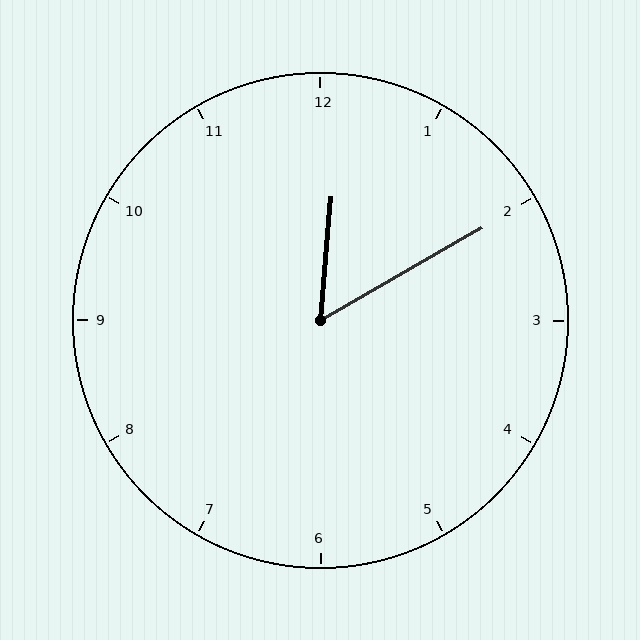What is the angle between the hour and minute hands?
Approximately 55 degrees.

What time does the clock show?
12:10.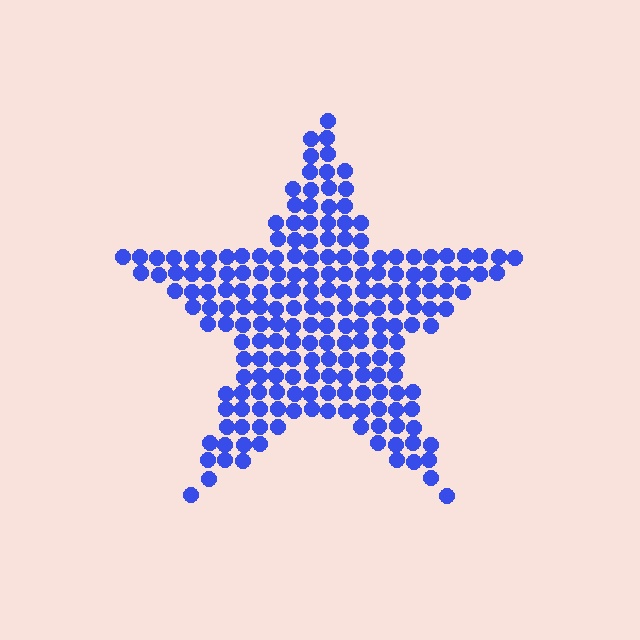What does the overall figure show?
The overall figure shows a star.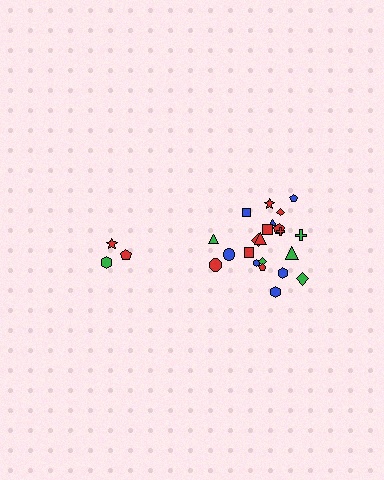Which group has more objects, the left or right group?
The right group.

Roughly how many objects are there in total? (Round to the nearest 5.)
Roughly 25 objects in total.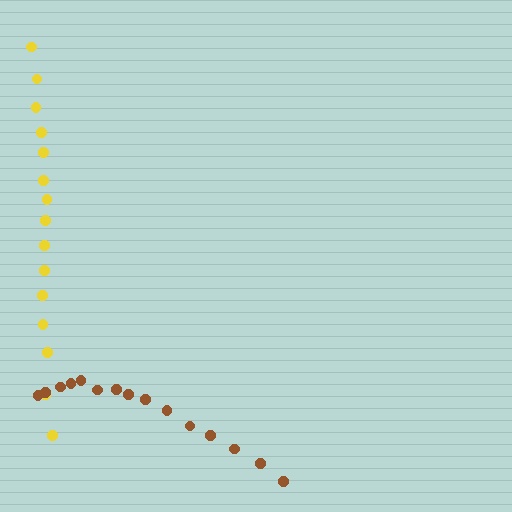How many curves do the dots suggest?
There are 2 distinct paths.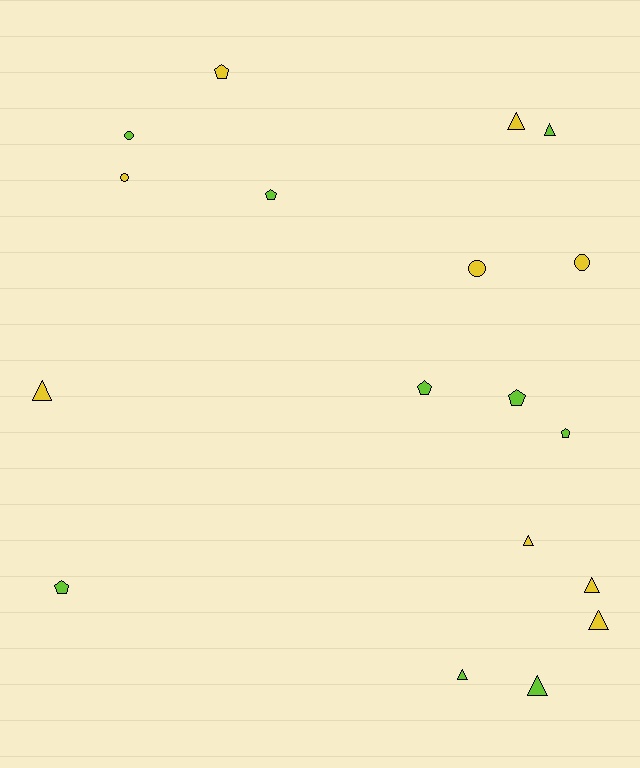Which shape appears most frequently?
Triangle, with 8 objects.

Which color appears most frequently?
Yellow, with 9 objects.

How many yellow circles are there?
There are 3 yellow circles.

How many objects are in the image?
There are 18 objects.